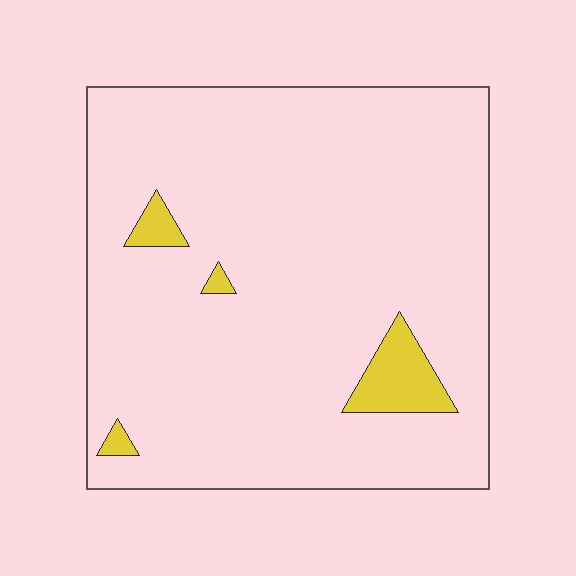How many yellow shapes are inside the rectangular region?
4.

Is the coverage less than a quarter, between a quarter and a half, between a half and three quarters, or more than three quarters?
Less than a quarter.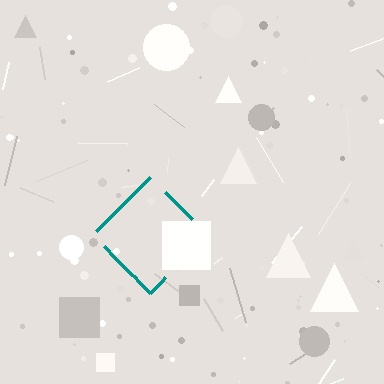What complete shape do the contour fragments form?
The contour fragments form a diamond.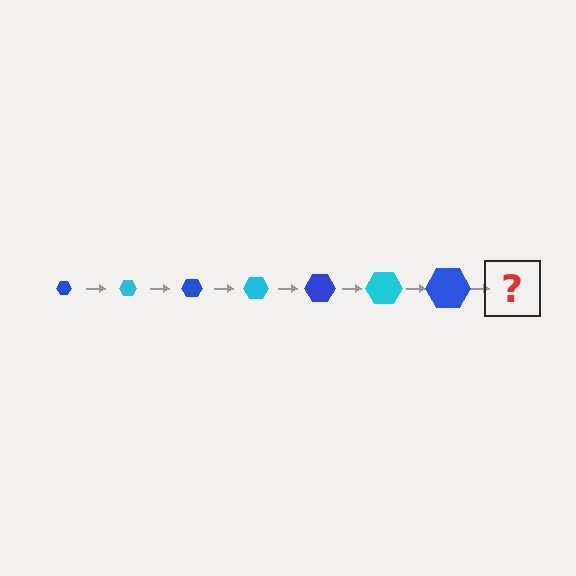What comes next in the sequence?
The next element should be a cyan hexagon, larger than the previous one.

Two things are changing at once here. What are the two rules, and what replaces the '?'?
The two rules are that the hexagon grows larger each step and the color cycles through blue and cyan. The '?' should be a cyan hexagon, larger than the previous one.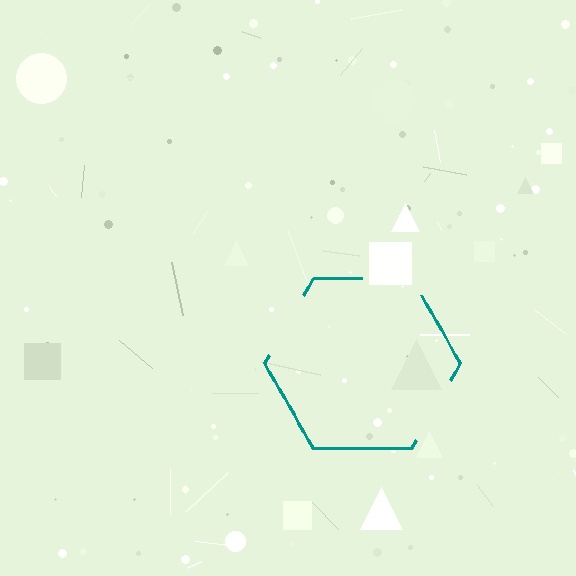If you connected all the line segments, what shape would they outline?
They would outline a hexagon.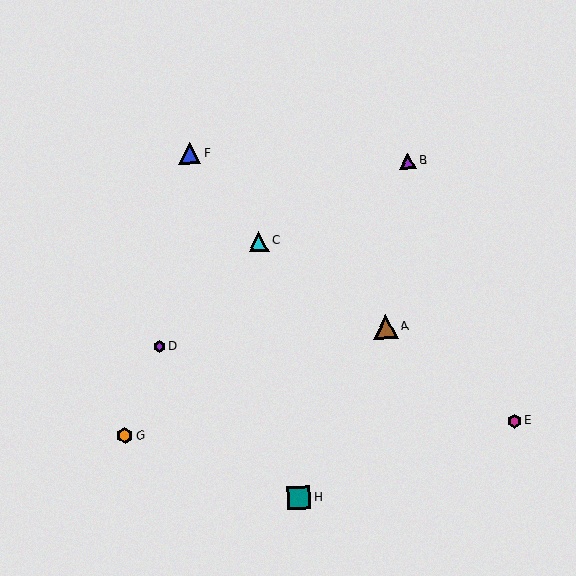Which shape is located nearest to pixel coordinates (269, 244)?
The cyan triangle (labeled C) at (259, 241) is nearest to that location.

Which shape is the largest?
The brown triangle (labeled A) is the largest.